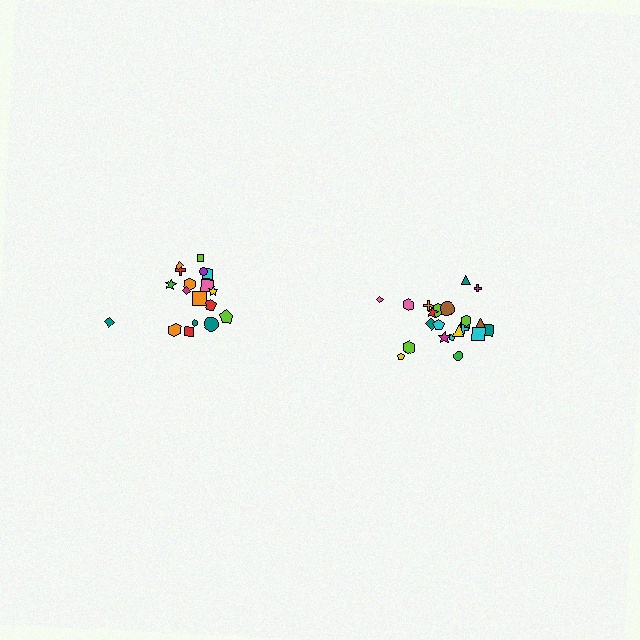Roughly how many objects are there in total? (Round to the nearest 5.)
Roughly 40 objects in total.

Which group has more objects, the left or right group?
The right group.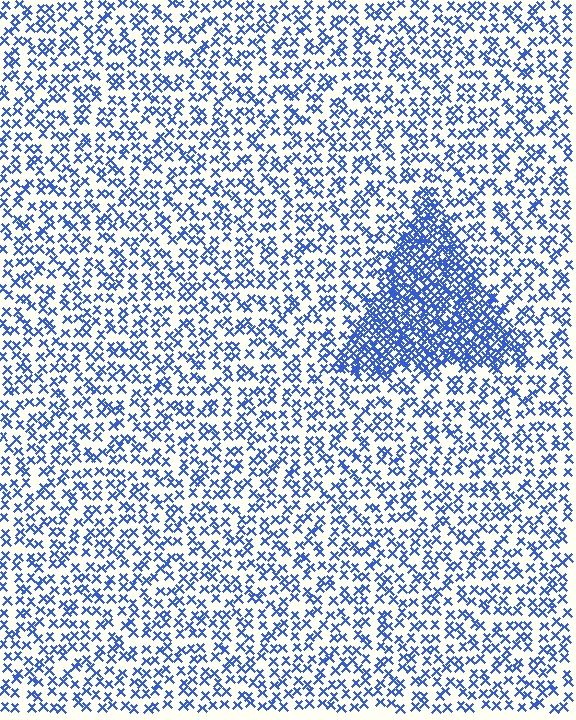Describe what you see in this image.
The image contains small blue elements arranged at two different densities. A triangle-shaped region is visible where the elements are more densely packed than the surrounding area.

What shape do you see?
I see a triangle.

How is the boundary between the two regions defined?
The boundary is defined by a change in element density (approximately 2.6x ratio). All elements are the same color, size, and shape.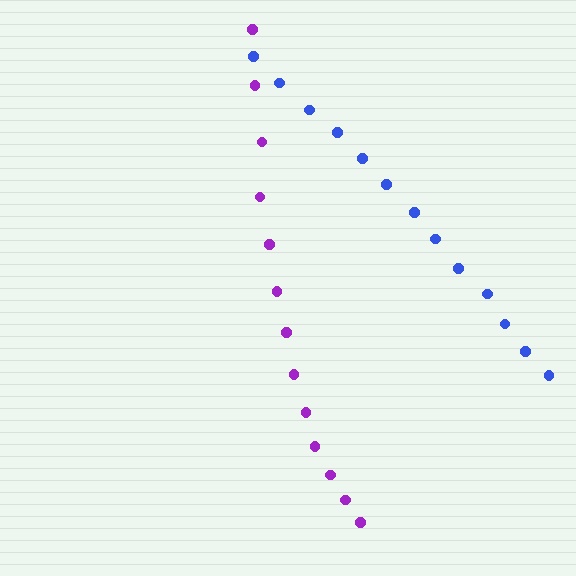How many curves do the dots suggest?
There are 2 distinct paths.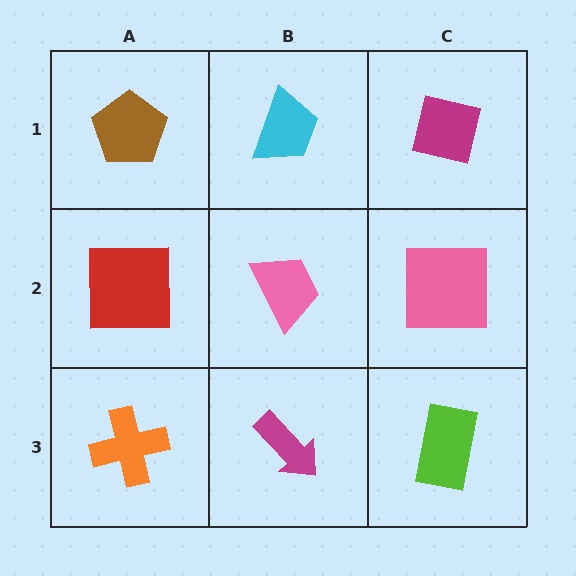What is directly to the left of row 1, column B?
A brown pentagon.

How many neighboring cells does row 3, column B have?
3.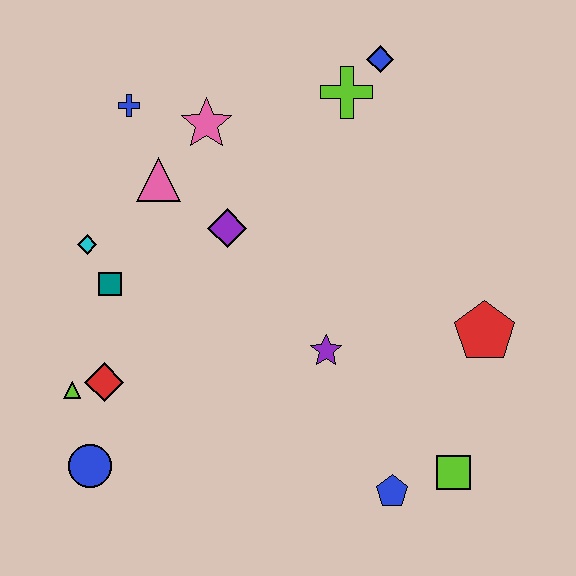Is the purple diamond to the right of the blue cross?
Yes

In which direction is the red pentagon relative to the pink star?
The red pentagon is to the right of the pink star.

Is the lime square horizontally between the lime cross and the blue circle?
No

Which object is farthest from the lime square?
The blue cross is farthest from the lime square.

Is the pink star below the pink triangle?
No